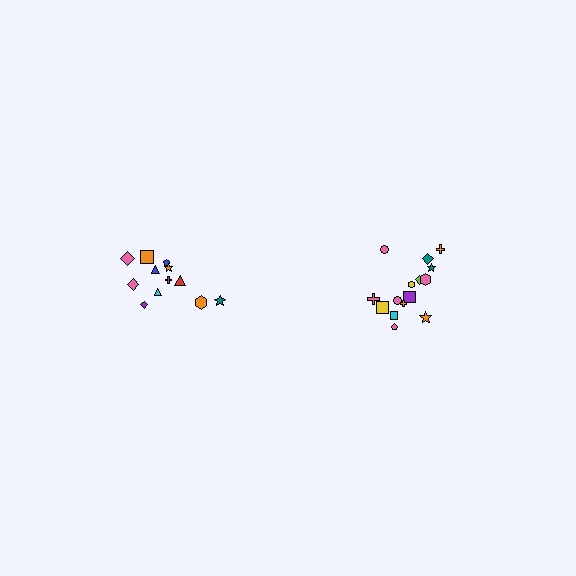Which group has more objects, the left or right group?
The right group.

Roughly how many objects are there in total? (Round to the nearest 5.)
Roughly 25 objects in total.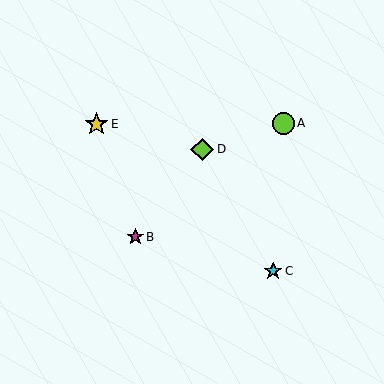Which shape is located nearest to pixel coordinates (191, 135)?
The lime diamond (labeled D) at (202, 149) is nearest to that location.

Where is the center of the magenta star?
The center of the magenta star is at (135, 237).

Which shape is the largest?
The lime diamond (labeled D) is the largest.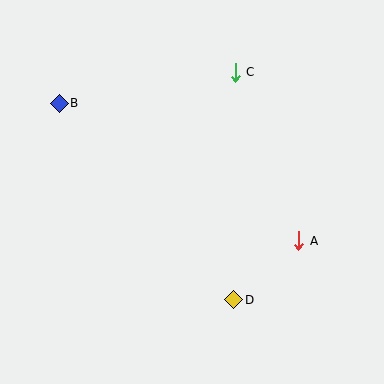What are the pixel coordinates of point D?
Point D is at (234, 300).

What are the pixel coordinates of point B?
Point B is at (59, 103).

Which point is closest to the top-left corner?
Point B is closest to the top-left corner.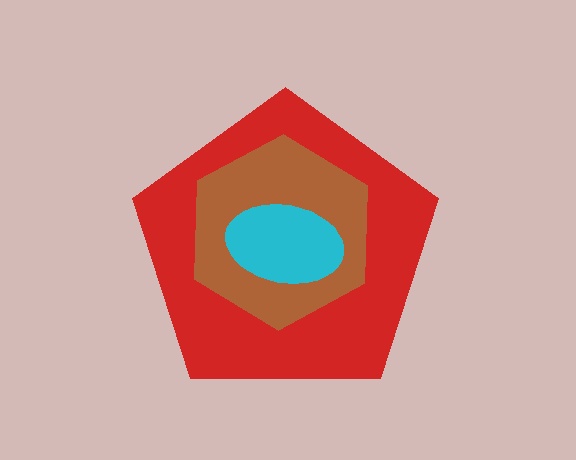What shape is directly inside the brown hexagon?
The cyan ellipse.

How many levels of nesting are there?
3.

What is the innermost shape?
The cyan ellipse.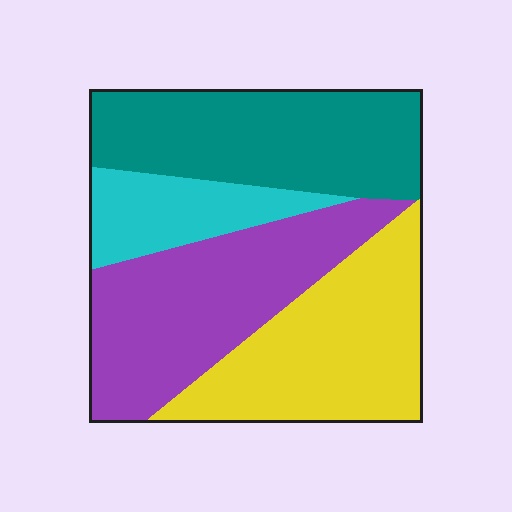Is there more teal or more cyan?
Teal.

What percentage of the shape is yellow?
Yellow covers roughly 30% of the shape.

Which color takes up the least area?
Cyan, at roughly 15%.